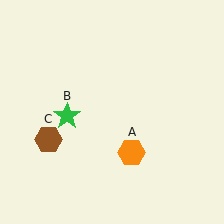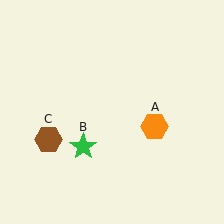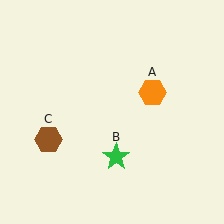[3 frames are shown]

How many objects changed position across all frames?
2 objects changed position: orange hexagon (object A), green star (object B).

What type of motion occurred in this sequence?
The orange hexagon (object A), green star (object B) rotated counterclockwise around the center of the scene.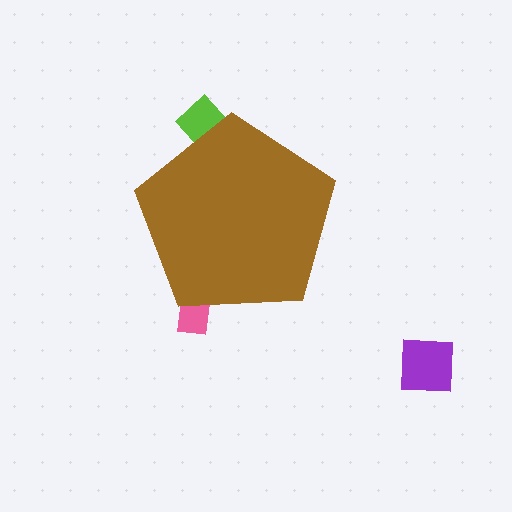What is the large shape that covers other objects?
A brown pentagon.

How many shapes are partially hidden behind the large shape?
2 shapes are partially hidden.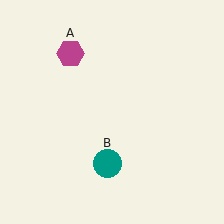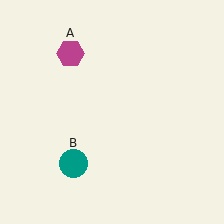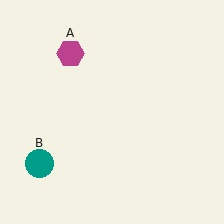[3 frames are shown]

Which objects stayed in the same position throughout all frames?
Magenta hexagon (object A) remained stationary.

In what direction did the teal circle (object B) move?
The teal circle (object B) moved left.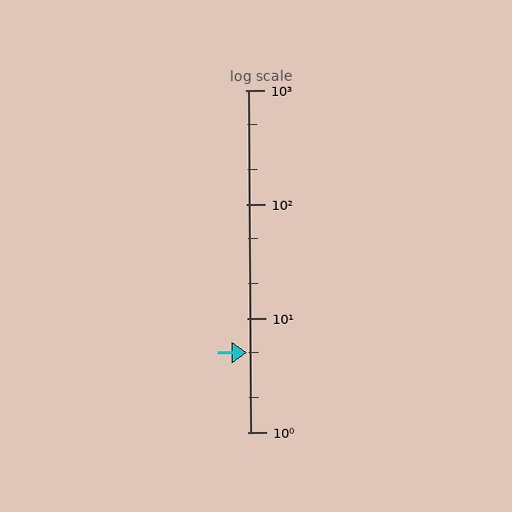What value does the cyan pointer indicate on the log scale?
The pointer indicates approximately 5.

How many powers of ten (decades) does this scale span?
The scale spans 3 decades, from 1 to 1000.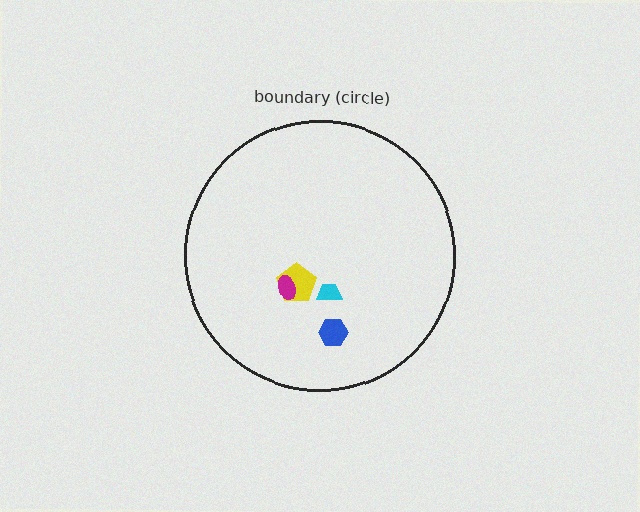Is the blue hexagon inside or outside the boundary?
Inside.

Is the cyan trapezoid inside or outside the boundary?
Inside.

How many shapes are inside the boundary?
4 inside, 0 outside.